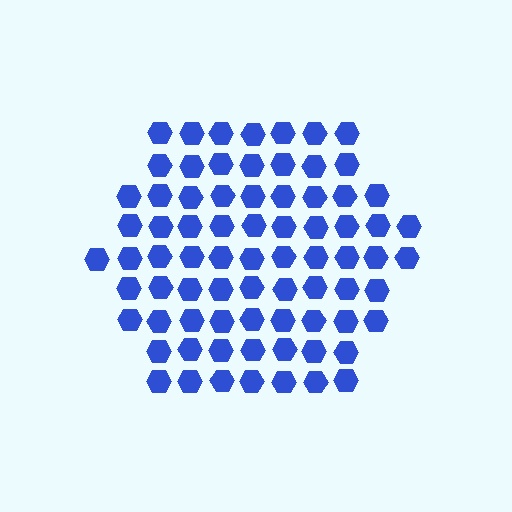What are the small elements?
The small elements are hexagons.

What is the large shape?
The large shape is a hexagon.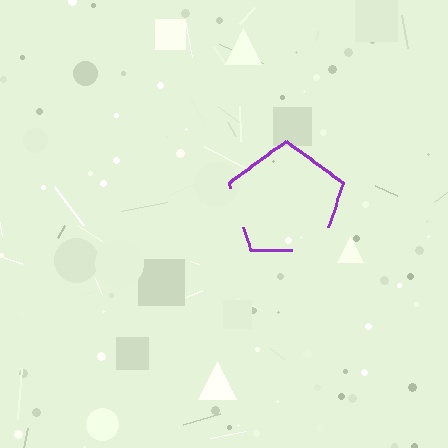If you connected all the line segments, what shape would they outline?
They would outline a pentagon.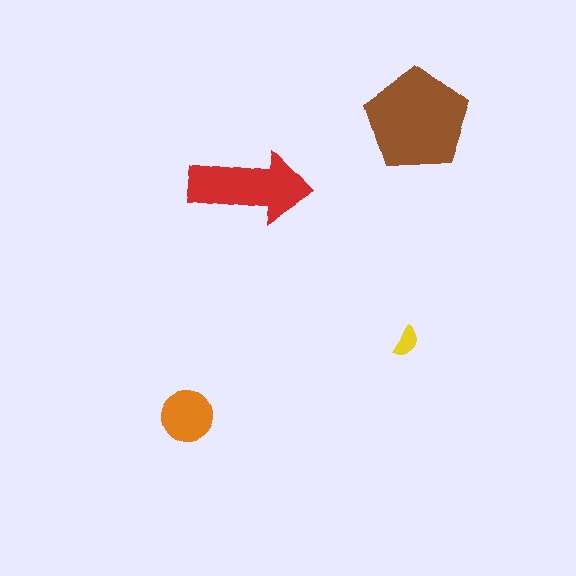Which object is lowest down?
The orange circle is bottommost.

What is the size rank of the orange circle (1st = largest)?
3rd.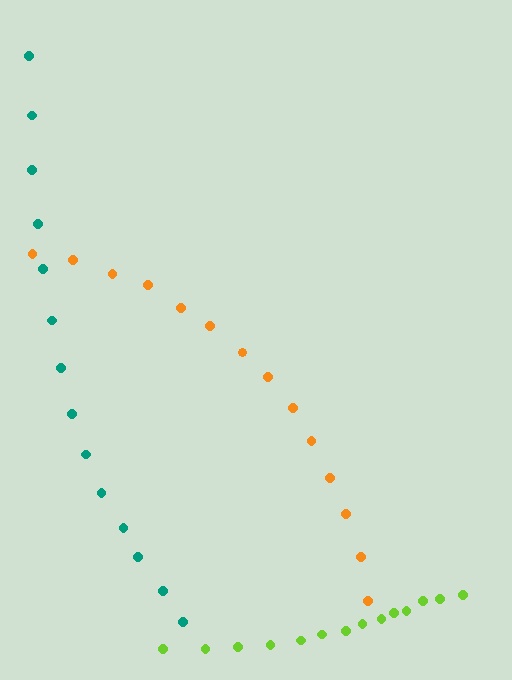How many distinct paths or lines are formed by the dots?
There are 3 distinct paths.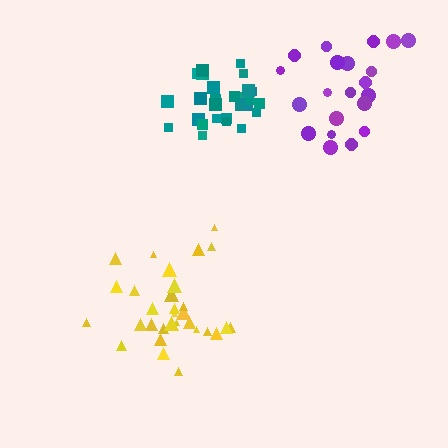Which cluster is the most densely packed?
Teal.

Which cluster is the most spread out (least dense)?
Purple.